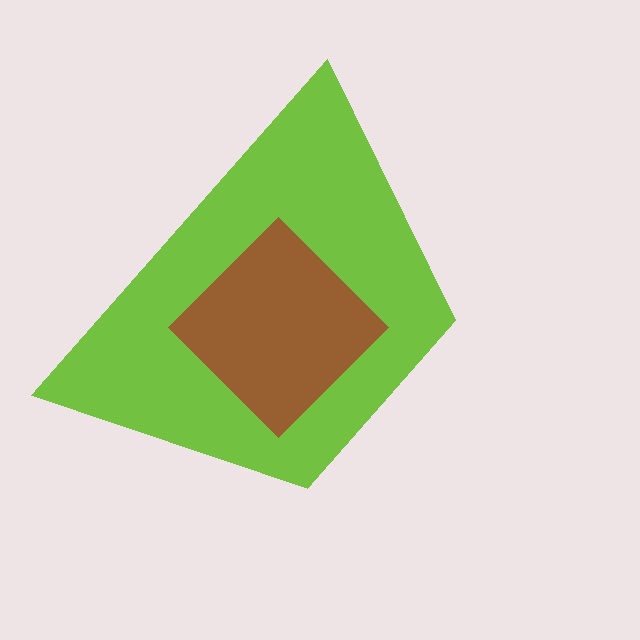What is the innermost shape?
The brown diamond.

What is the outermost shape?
The lime trapezoid.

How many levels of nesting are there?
2.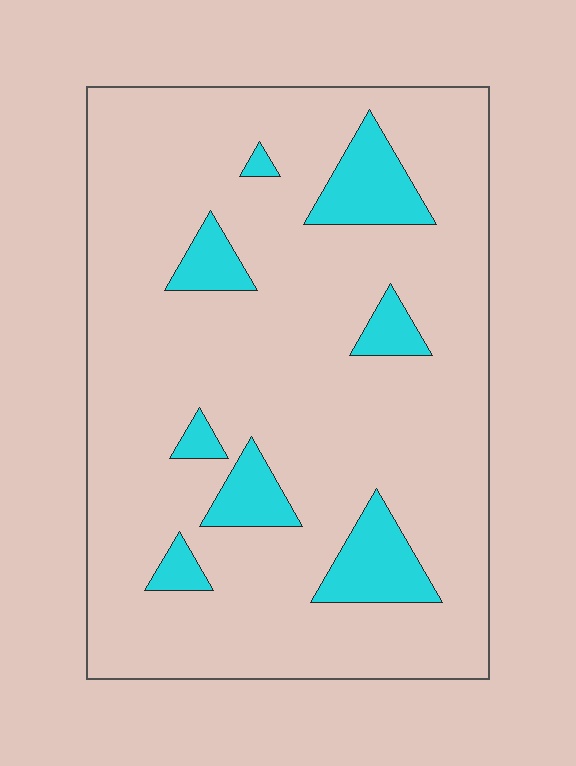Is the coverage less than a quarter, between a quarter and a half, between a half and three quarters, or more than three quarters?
Less than a quarter.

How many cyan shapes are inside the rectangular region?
8.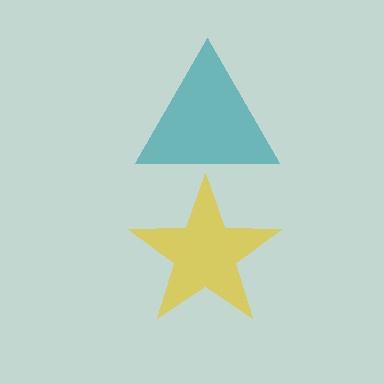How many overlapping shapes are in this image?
There are 2 overlapping shapes in the image.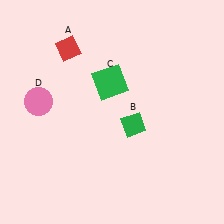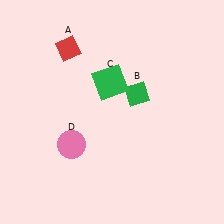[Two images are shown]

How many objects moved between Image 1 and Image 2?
2 objects moved between the two images.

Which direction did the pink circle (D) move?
The pink circle (D) moved down.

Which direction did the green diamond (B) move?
The green diamond (B) moved up.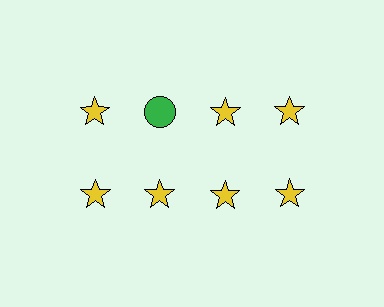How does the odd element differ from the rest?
It differs in both color (green instead of yellow) and shape (circle instead of star).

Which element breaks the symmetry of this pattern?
The green circle in the top row, second from left column breaks the symmetry. All other shapes are yellow stars.